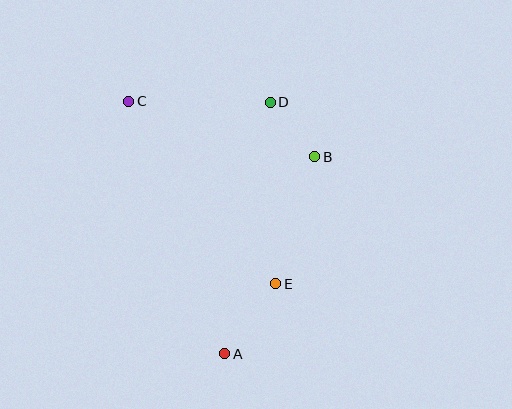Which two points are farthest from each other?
Points A and C are farthest from each other.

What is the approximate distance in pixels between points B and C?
The distance between B and C is approximately 194 pixels.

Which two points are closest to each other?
Points B and D are closest to each other.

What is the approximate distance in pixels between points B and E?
The distance between B and E is approximately 133 pixels.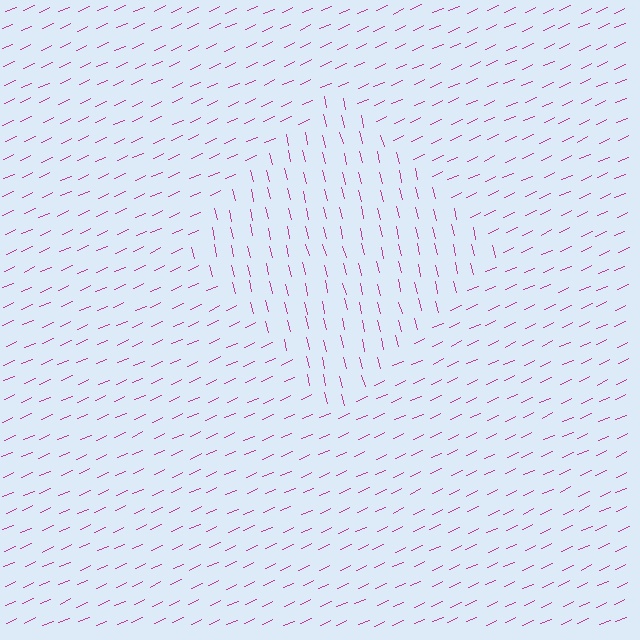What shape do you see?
I see a diamond.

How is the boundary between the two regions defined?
The boundary is defined purely by a change in line orientation (approximately 79 degrees difference). All lines are the same color and thickness.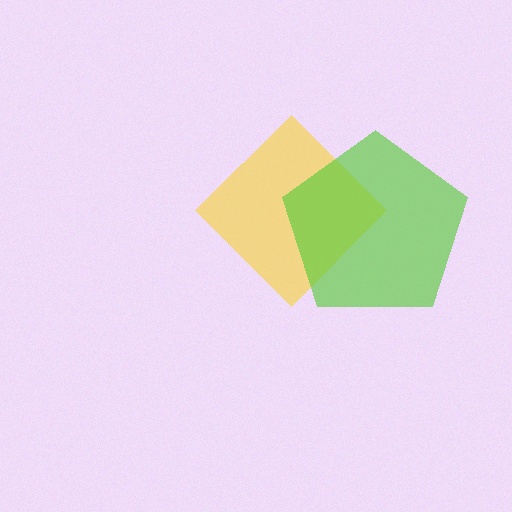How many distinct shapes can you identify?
There are 2 distinct shapes: a yellow diamond, a lime pentagon.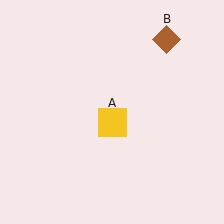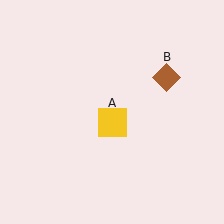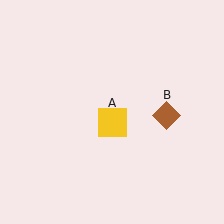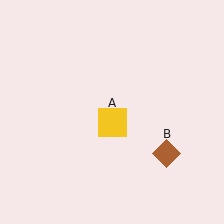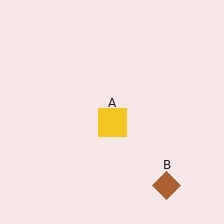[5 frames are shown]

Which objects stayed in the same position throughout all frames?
Yellow square (object A) remained stationary.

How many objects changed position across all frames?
1 object changed position: brown diamond (object B).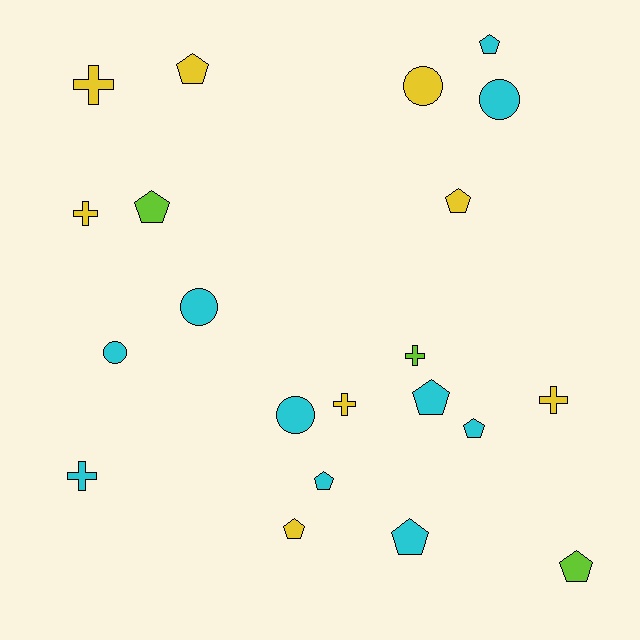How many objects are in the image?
There are 21 objects.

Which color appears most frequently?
Cyan, with 10 objects.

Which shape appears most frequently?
Pentagon, with 10 objects.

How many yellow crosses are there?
There are 4 yellow crosses.